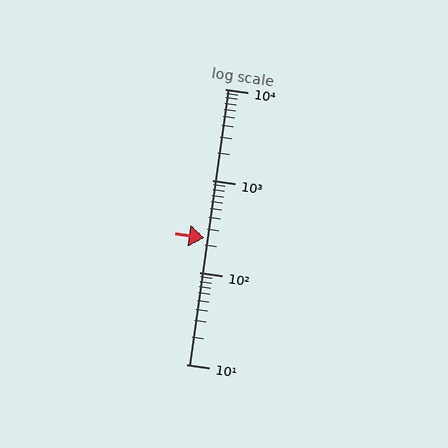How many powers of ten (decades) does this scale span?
The scale spans 3 decades, from 10 to 10000.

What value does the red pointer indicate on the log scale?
The pointer indicates approximately 240.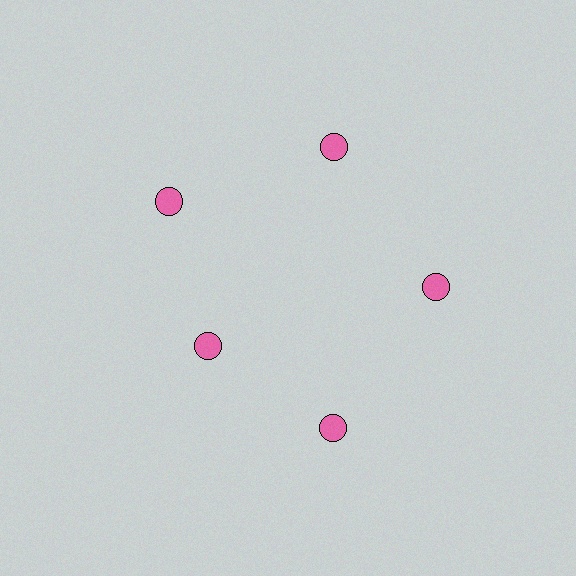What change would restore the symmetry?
The symmetry would be restored by moving it outward, back onto the ring so that all 5 circles sit at equal angles and equal distance from the center.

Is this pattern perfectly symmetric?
No. The 5 pink circles are arranged in a ring, but one element near the 8 o'clock position is pulled inward toward the center, breaking the 5-fold rotational symmetry.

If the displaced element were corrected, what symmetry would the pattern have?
It would have 5-fold rotational symmetry — the pattern would map onto itself every 72 degrees.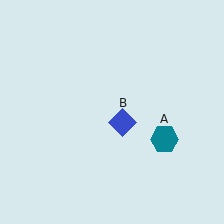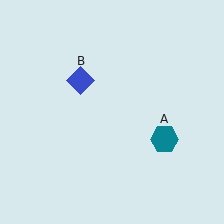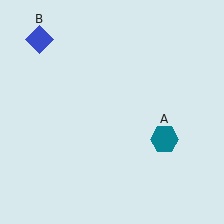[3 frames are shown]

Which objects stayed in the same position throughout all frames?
Teal hexagon (object A) remained stationary.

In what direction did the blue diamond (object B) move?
The blue diamond (object B) moved up and to the left.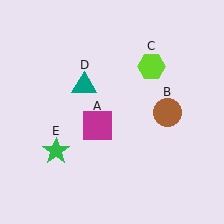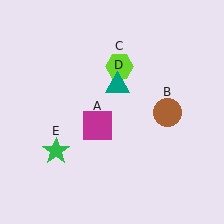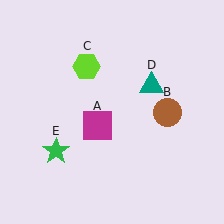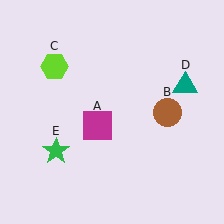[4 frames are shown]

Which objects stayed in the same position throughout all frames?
Magenta square (object A) and brown circle (object B) and green star (object E) remained stationary.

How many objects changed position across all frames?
2 objects changed position: lime hexagon (object C), teal triangle (object D).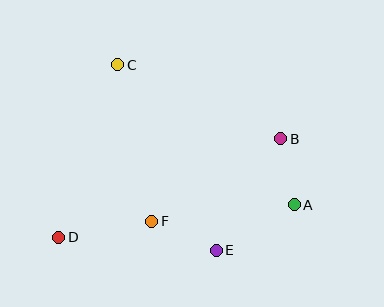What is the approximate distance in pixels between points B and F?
The distance between B and F is approximately 153 pixels.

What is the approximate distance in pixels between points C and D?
The distance between C and D is approximately 182 pixels.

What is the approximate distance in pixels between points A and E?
The distance between A and E is approximately 90 pixels.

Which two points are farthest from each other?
Points B and D are farthest from each other.